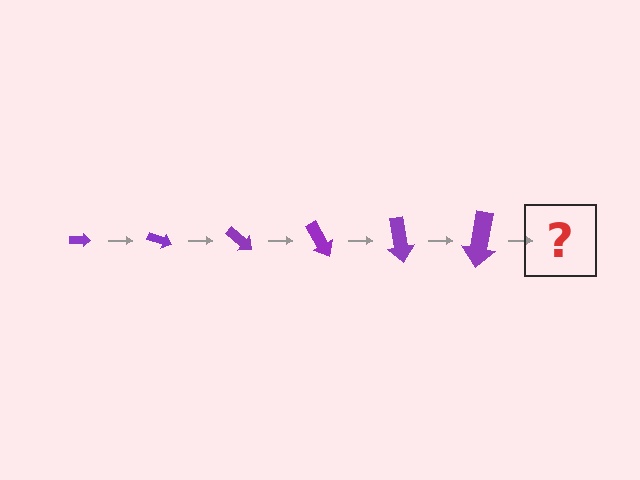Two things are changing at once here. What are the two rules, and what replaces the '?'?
The two rules are that the arrow grows larger each step and it rotates 20 degrees each step. The '?' should be an arrow, larger than the previous one and rotated 120 degrees from the start.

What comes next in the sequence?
The next element should be an arrow, larger than the previous one and rotated 120 degrees from the start.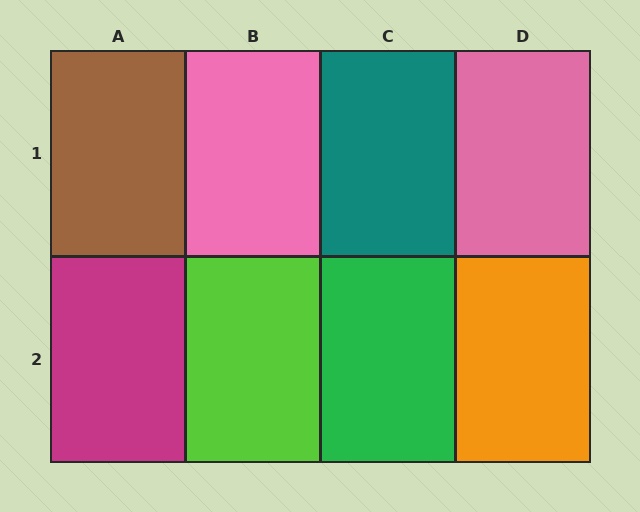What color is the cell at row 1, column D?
Pink.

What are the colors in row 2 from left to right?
Magenta, lime, green, orange.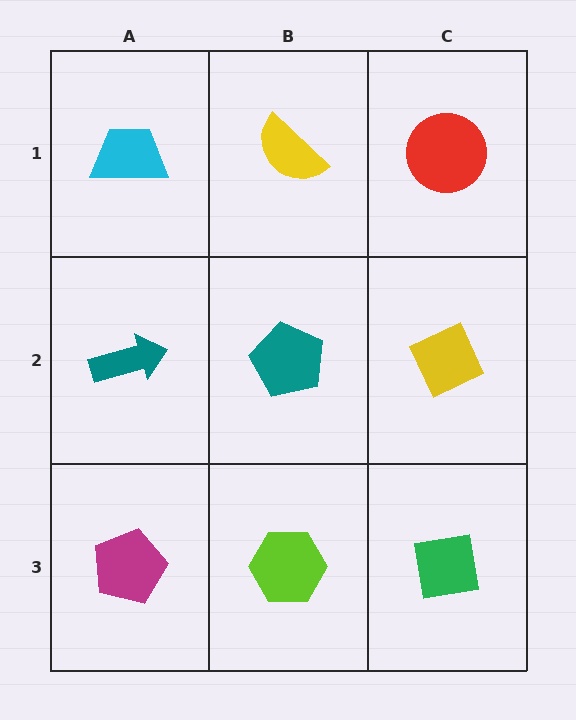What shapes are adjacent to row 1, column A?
A teal arrow (row 2, column A), a yellow semicircle (row 1, column B).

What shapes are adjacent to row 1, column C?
A yellow diamond (row 2, column C), a yellow semicircle (row 1, column B).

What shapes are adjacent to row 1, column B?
A teal pentagon (row 2, column B), a cyan trapezoid (row 1, column A), a red circle (row 1, column C).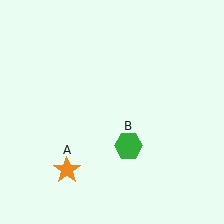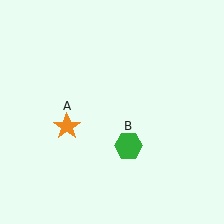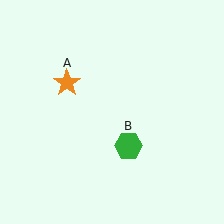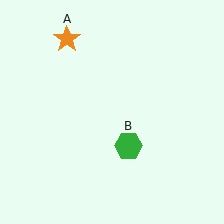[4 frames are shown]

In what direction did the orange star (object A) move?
The orange star (object A) moved up.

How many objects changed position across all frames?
1 object changed position: orange star (object A).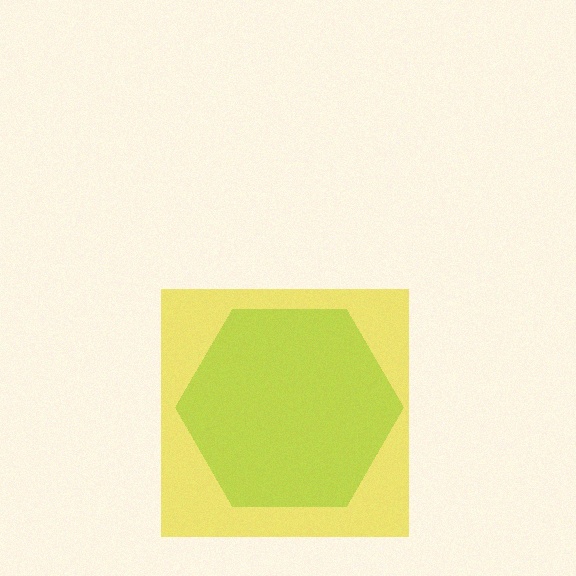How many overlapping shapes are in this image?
There are 2 overlapping shapes in the image.